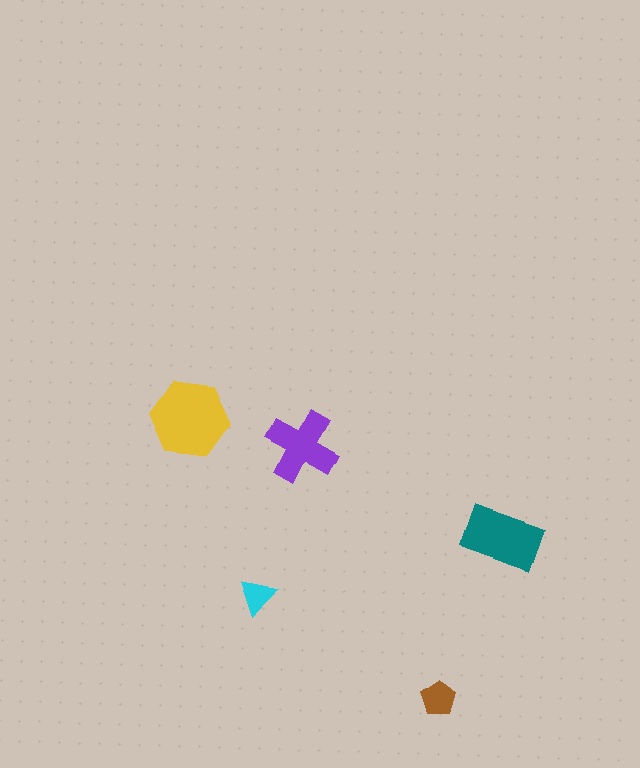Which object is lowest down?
The brown pentagon is bottommost.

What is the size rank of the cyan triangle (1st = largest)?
5th.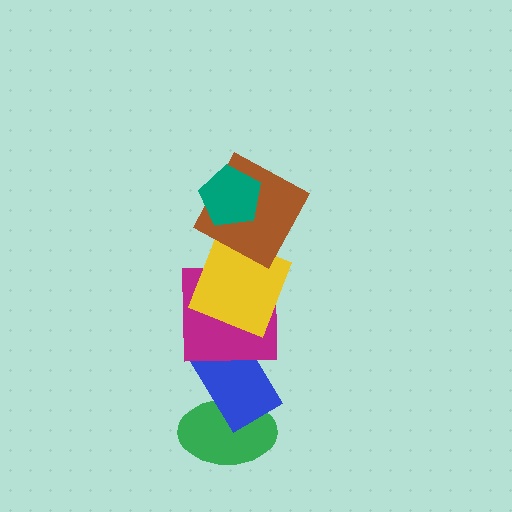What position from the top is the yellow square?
The yellow square is 3rd from the top.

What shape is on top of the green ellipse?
The blue rectangle is on top of the green ellipse.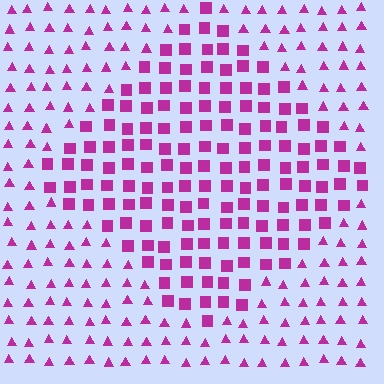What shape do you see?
I see a diamond.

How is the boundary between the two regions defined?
The boundary is defined by a change in element shape: squares inside vs. triangles outside. All elements share the same color and spacing.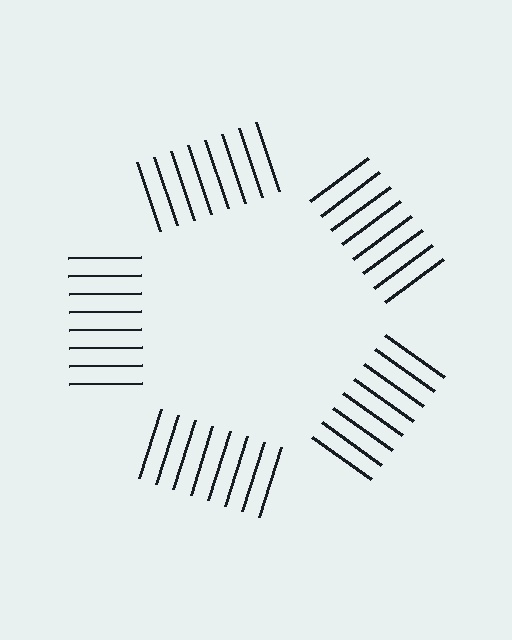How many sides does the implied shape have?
5 sides — the line-ends trace a pentagon.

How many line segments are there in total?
40 — 8 along each of the 5 edges.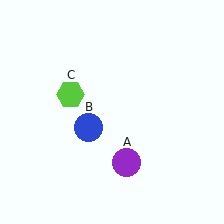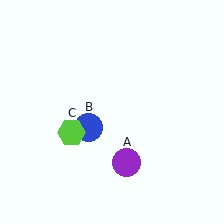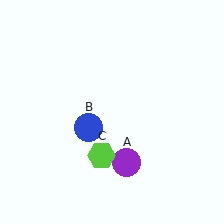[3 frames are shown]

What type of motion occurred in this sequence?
The lime hexagon (object C) rotated counterclockwise around the center of the scene.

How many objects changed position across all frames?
1 object changed position: lime hexagon (object C).